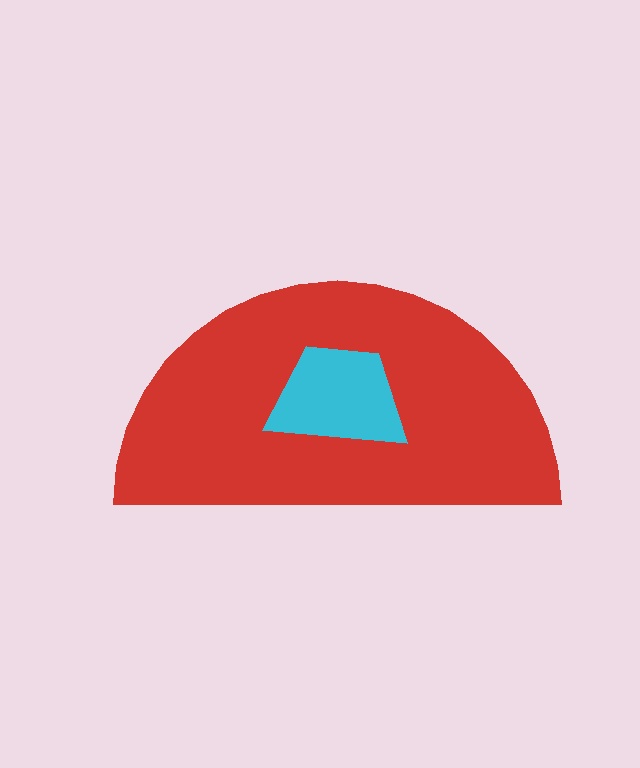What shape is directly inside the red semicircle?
The cyan trapezoid.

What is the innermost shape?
The cyan trapezoid.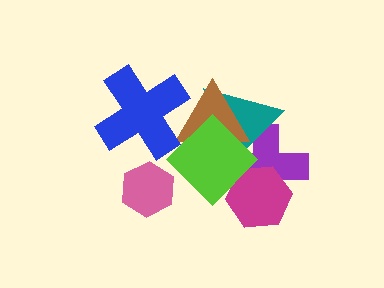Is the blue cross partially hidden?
No, no other shape covers it.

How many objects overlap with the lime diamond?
4 objects overlap with the lime diamond.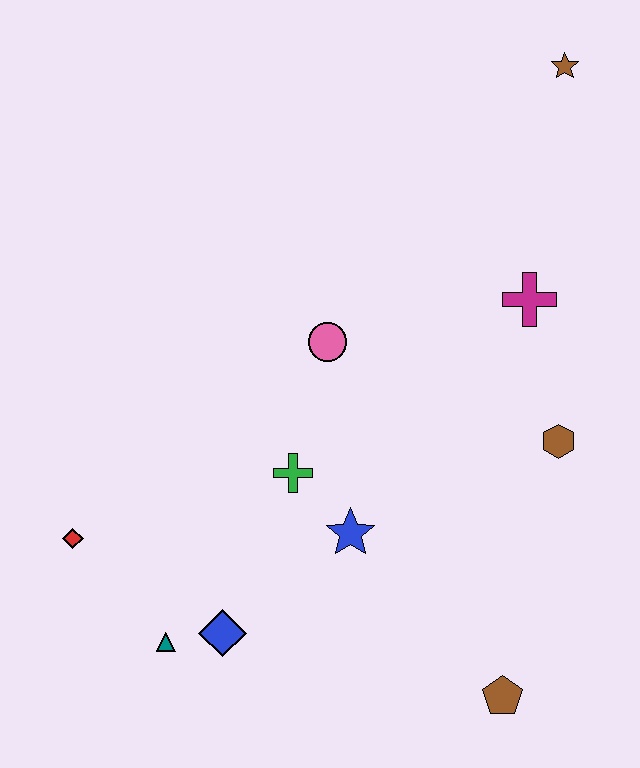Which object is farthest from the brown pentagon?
The brown star is farthest from the brown pentagon.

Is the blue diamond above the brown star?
No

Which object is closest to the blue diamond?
The teal triangle is closest to the blue diamond.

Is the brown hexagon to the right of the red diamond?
Yes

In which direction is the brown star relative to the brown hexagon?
The brown star is above the brown hexagon.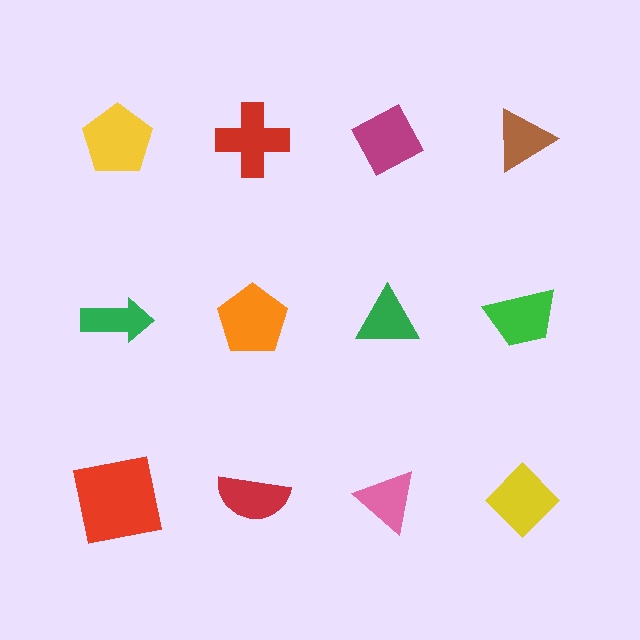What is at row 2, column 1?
A green arrow.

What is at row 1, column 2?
A red cross.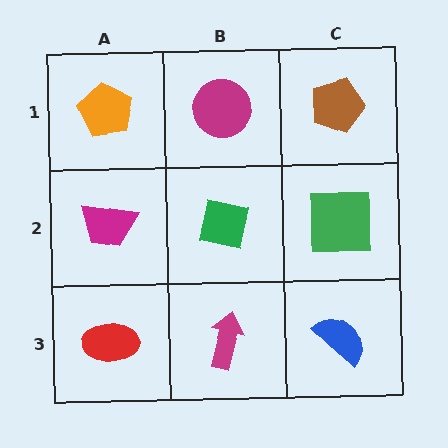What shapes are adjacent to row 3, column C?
A green square (row 2, column C), a magenta arrow (row 3, column B).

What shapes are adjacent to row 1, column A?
A magenta trapezoid (row 2, column A), a magenta circle (row 1, column B).